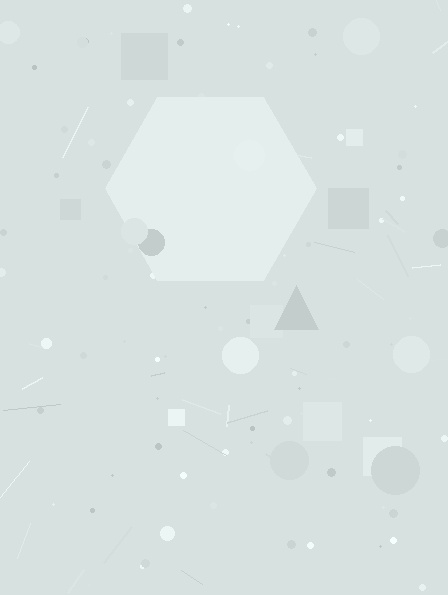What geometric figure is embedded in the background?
A hexagon is embedded in the background.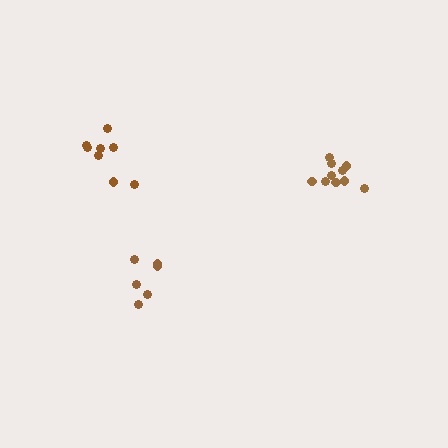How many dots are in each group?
Group 1: 6 dots, Group 2: 8 dots, Group 3: 10 dots (24 total).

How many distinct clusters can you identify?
There are 3 distinct clusters.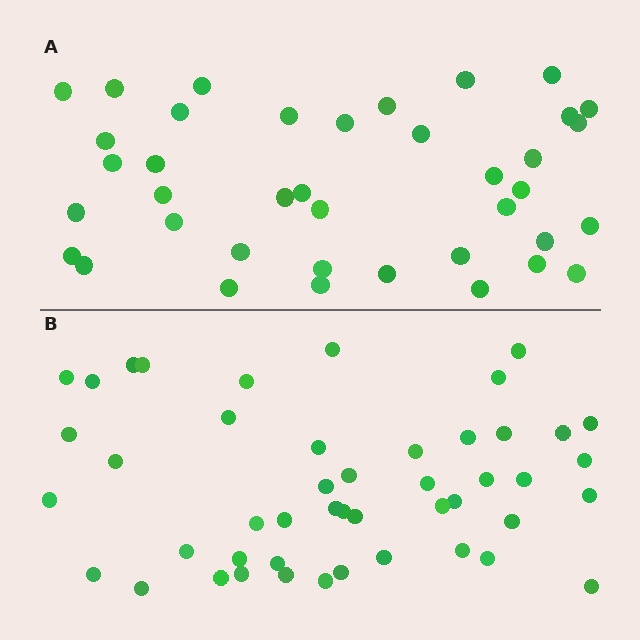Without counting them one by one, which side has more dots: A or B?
Region B (the bottom region) has more dots.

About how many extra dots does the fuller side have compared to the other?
Region B has roughly 8 or so more dots than region A.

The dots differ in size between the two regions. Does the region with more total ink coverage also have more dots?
No. Region A has more total ink coverage because its dots are larger, but region B actually contains more individual dots. Total area can be misleading — the number of items is what matters here.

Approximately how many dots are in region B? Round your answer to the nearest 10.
About 50 dots. (The exact count is 47, which rounds to 50.)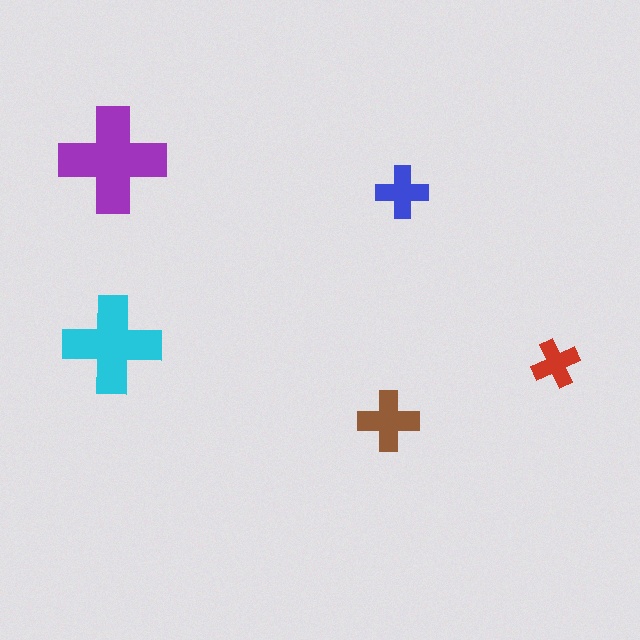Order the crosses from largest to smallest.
the purple one, the cyan one, the brown one, the blue one, the red one.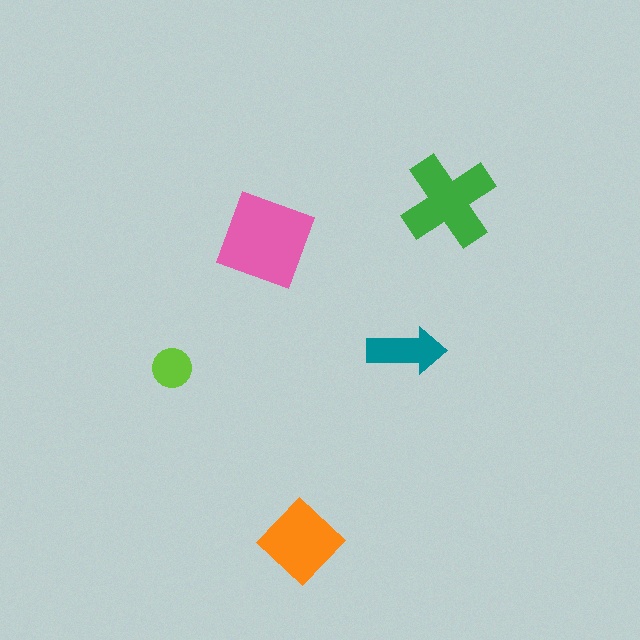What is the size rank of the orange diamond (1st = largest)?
3rd.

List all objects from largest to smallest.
The pink diamond, the green cross, the orange diamond, the teal arrow, the lime circle.